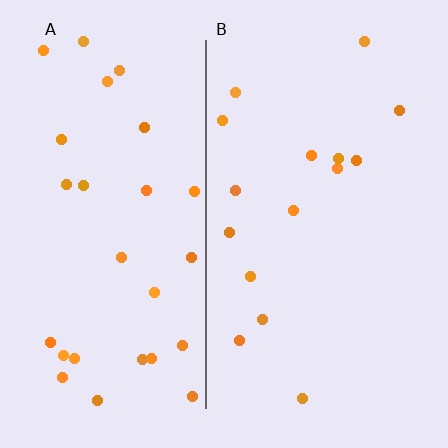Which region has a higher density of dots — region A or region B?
A (the left).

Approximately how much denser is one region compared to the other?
Approximately 1.8× — region A over region B.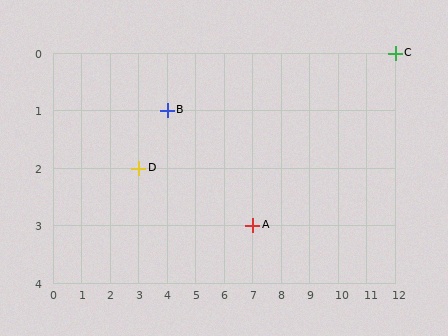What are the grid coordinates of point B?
Point B is at grid coordinates (4, 1).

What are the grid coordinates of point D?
Point D is at grid coordinates (3, 2).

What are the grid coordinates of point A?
Point A is at grid coordinates (7, 3).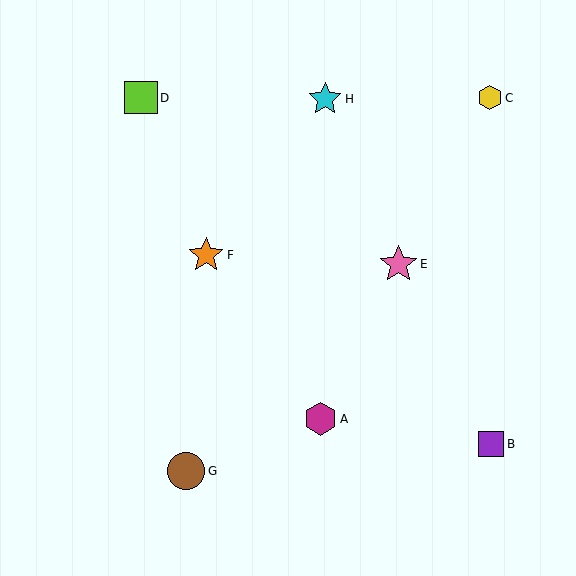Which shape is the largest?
The pink star (labeled E) is the largest.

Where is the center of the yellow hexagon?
The center of the yellow hexagon is at (490, 98).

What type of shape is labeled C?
Shape C is a yellow hexagon.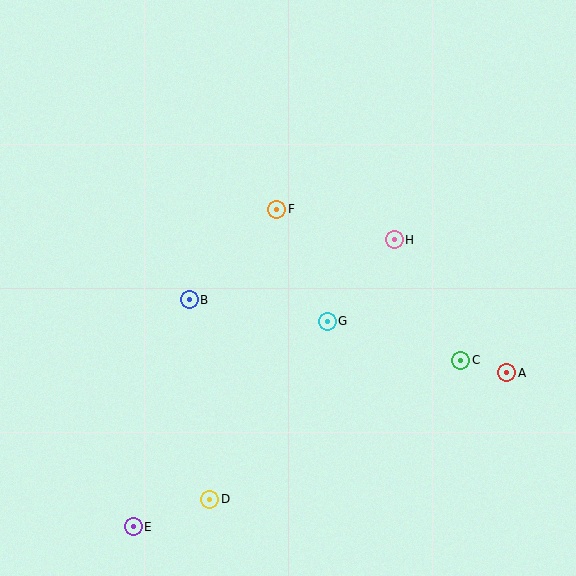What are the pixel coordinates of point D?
Point D is at (210, 499).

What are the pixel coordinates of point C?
Point C is at (461, 360).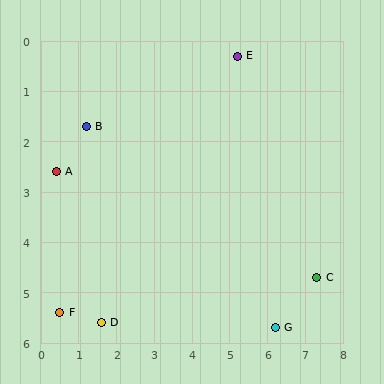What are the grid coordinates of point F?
Point F is at approximately (0.5, 5.4).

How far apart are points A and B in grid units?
Points A and B are about 1.2 grid units apart.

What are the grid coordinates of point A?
Point A is at approximately (0.4, 2.6).